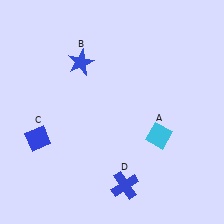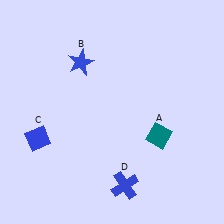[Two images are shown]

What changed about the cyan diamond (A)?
In Image 1, A is cyan. In Image 2, it changed to teal.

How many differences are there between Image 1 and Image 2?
There is 1 difference between the two images.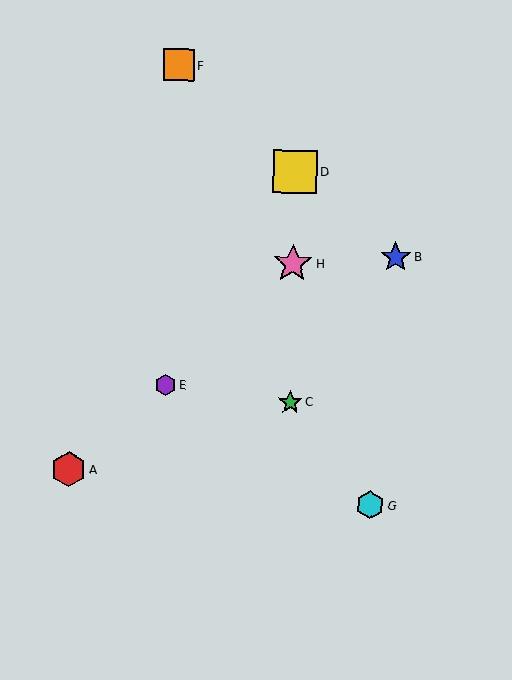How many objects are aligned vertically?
3 objects (C, D, H) are aligned vertically.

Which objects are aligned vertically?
Objects C, D, H are aligned vertically.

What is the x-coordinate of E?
Object E is at x≈166.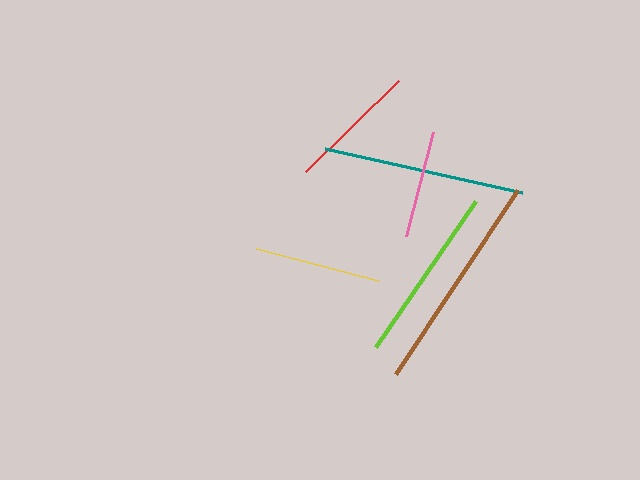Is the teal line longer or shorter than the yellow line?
The teal line is longer than the yellow line.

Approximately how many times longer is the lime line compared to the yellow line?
The lime line is approximately 1.4 times the length of the yellow line.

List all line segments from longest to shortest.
From longest to shortest: brown, teal, lime, red, yellow, pink.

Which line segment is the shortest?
The pink line is the shortest at approximately 107 pixels.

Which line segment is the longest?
The brown line is the longest at approximately 221 pixels.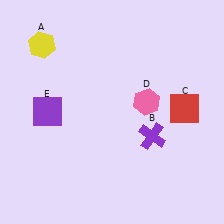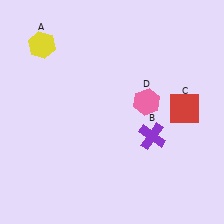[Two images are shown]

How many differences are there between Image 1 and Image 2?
There is 1 difference between the two images.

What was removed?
The purple square (E) was removed in Image 2.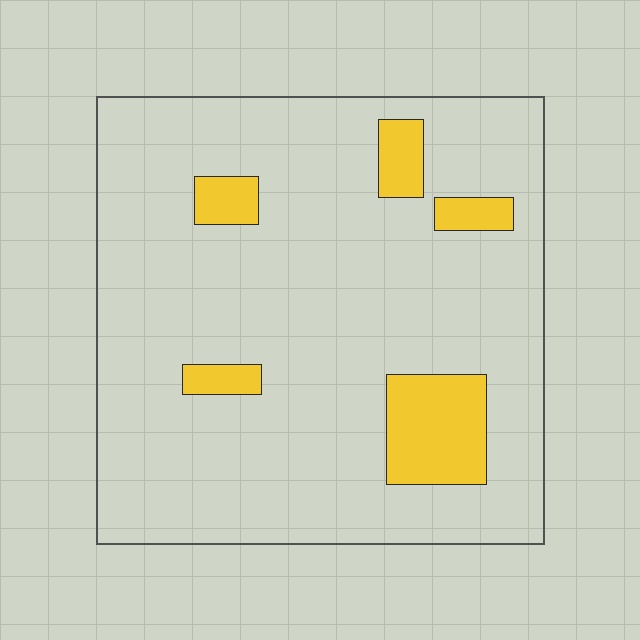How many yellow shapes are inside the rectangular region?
5.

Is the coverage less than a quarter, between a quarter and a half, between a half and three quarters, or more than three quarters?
Less than a quarter.